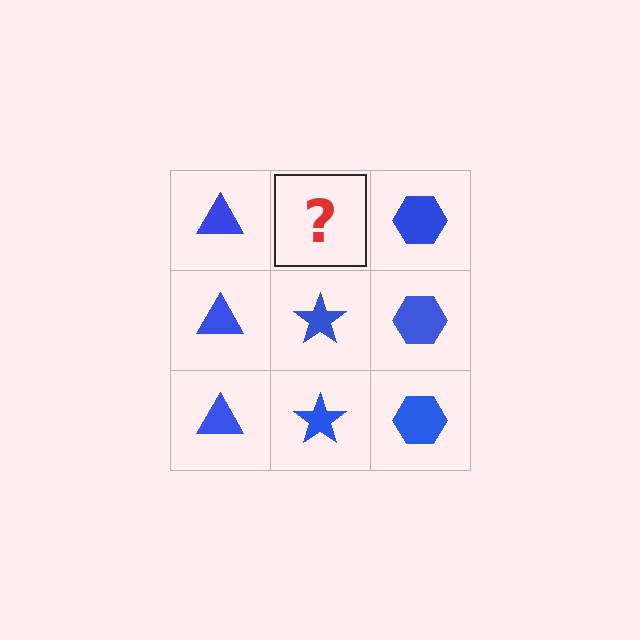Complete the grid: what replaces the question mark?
The question mark should be replaced with a blue star.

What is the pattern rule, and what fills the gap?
The rule is that each column has a consistent shape. The gap should be filled with a blue star.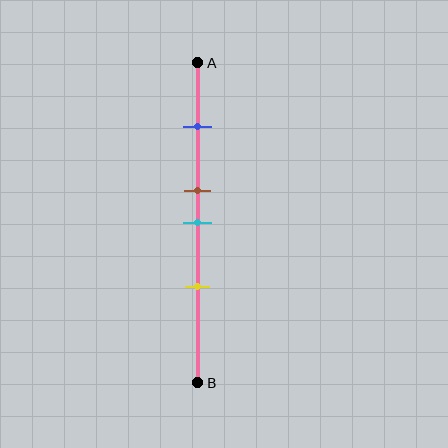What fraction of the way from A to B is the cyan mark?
The cyan mark is approximately 50% (0.5) of the way from A to B.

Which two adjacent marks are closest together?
The brown and cyan marks are the closest adjacent pair.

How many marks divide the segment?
There are 4 marks dividing the segment.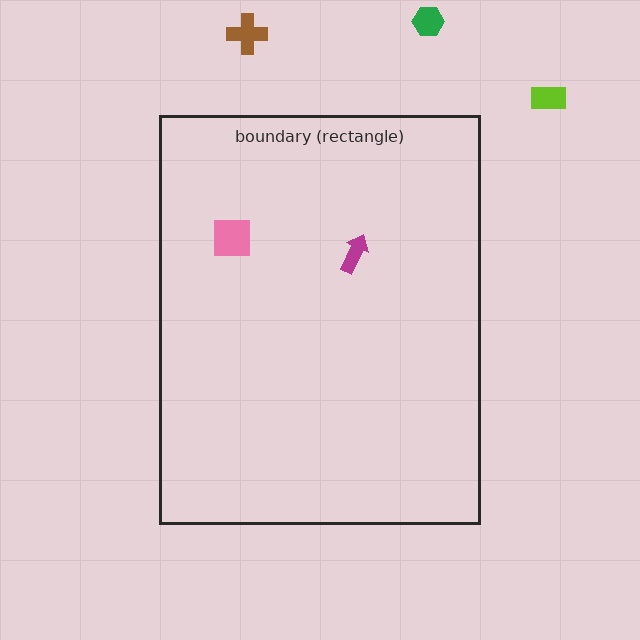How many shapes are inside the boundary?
2 inside, 3 outside.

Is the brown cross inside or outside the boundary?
Outside.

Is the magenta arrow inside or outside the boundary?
Inside.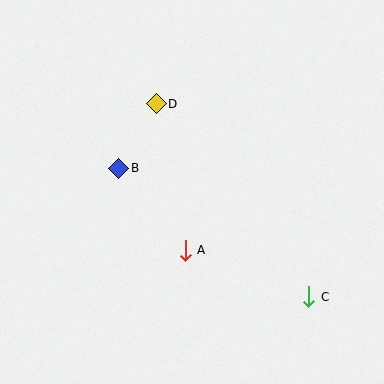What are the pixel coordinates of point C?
Point C is at (309, 297).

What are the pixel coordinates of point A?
Point A is at (185, 250).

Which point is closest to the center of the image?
Point A at (185, 250) is closest to the center.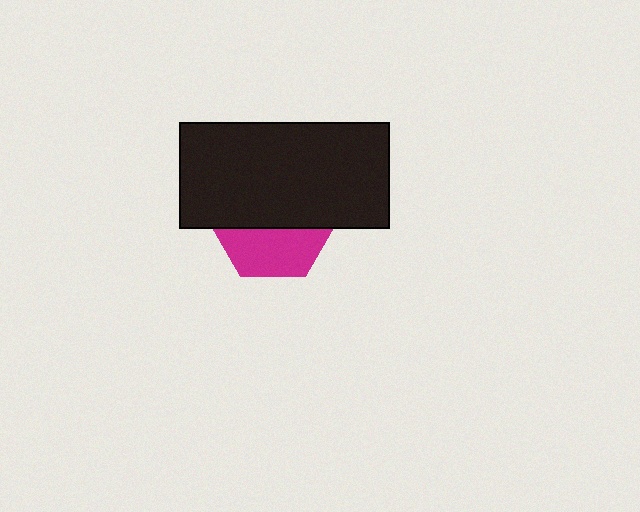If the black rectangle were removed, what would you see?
You would see the complete magenta hexagon.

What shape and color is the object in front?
The object in front is a black rectangle.